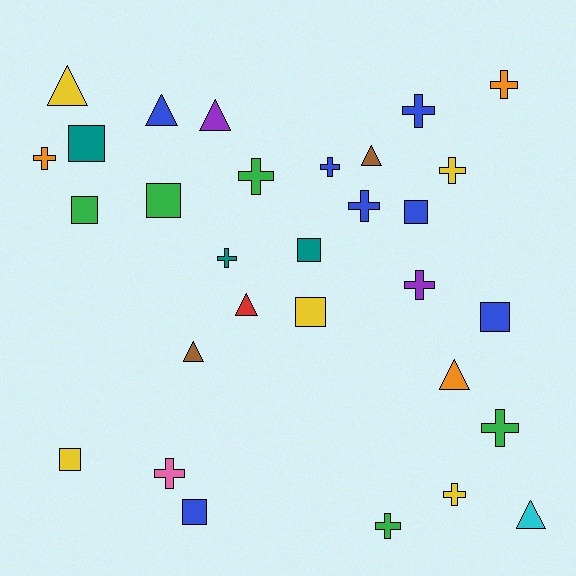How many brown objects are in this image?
There are 2 brown objects.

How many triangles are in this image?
There are 8 triangles.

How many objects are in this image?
There are 30 objects.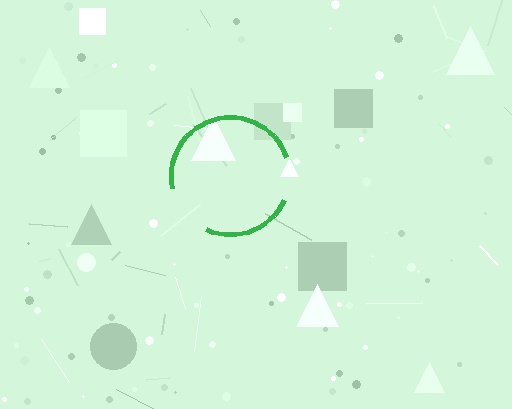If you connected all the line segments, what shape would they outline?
They would outline a circle.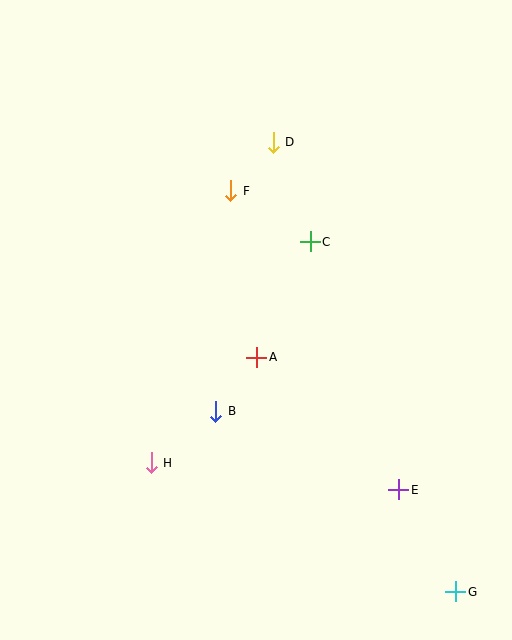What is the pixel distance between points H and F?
The distance between H and F is 283 pixels.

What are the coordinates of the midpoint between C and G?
The midpoint between C and G is at (383, 417).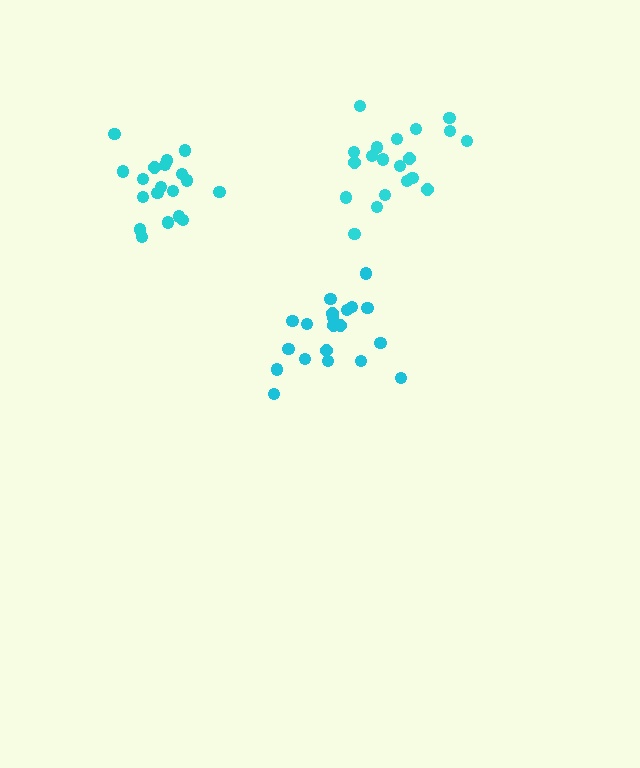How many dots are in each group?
Group 1: 20 dots, Group 2: 19 dots, Group 3: 20 dots (59 total).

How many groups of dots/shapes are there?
There are 3 groups.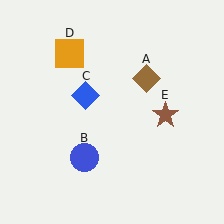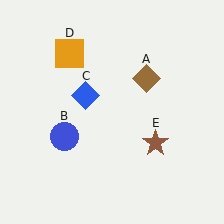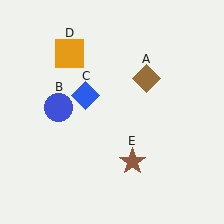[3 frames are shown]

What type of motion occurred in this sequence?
The blue circle (object B), brown star (object E) rotated clockwise around the center of the scene.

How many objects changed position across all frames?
2 objects changed position: blue circle (object B), brown star (object E).